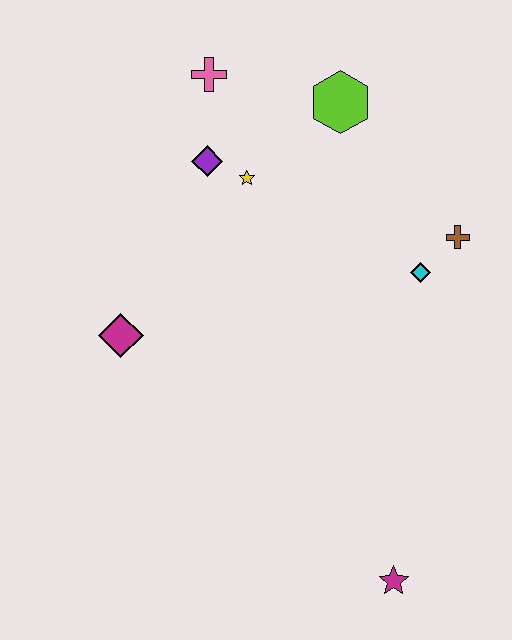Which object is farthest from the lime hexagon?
The magenta star is farthest from the lime hexagon.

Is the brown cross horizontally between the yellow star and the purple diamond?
No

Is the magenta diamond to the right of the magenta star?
No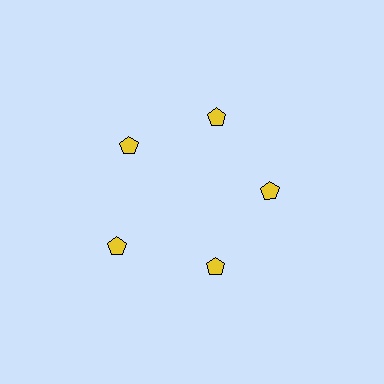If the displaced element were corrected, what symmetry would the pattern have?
It would have 5-fold rotational symmetry — the pattern would map onto itself every 72 degrees.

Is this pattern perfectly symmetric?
No. The 5 yellow pentagons are arranged in a ring, but one element near the 8 o'clock position is pushed outward from the center, breaking the 5-fold rotational symmetry.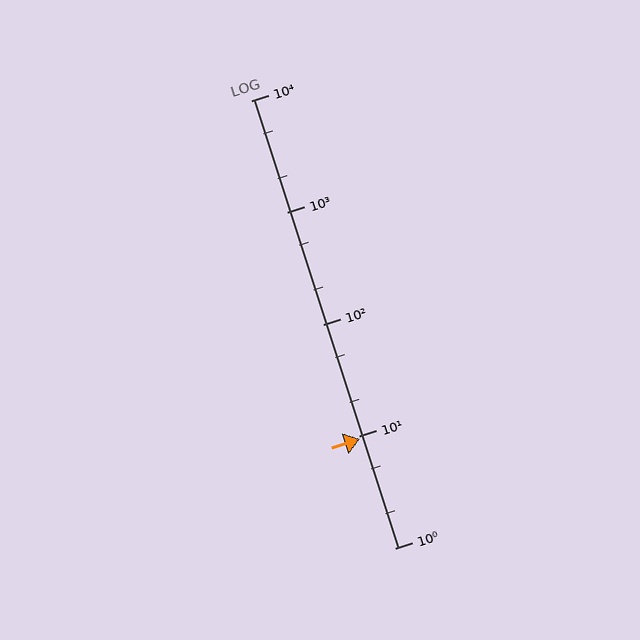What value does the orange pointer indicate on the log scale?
The pointer indicates approximately 9.5.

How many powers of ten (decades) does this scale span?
The scale spans 4 decades, from 1 to 10000.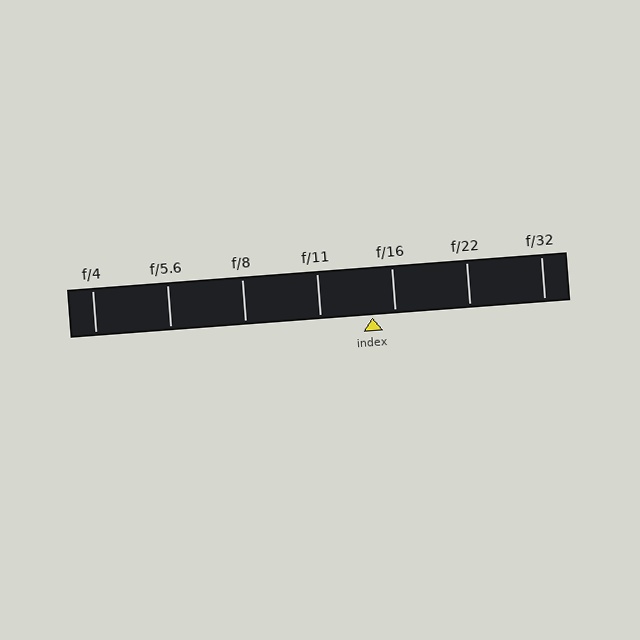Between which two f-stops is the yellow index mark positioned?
The index mark is between f/11 and f/16.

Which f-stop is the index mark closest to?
The index mark is closest to f/16.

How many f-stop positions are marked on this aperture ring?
There are 7 f-stop positions marked.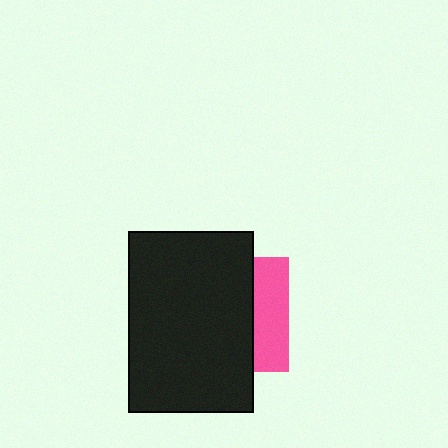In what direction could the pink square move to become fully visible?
The pink square could move right. That would shift it out from behind the black rectangle entirely.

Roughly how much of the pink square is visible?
A small part of it is visible (roughly 31%).